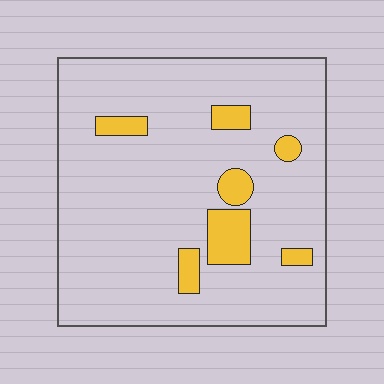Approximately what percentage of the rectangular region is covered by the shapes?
Approximately 10%.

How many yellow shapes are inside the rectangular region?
7.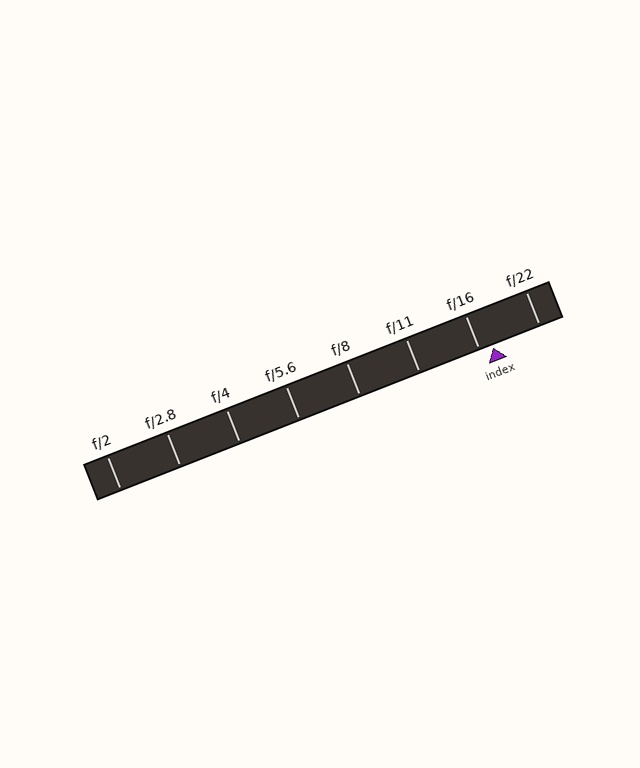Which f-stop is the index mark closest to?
The index mark is closest to f/16.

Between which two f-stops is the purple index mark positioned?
The index mark is between f/16 and f/22.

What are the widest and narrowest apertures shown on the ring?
The widest aperture shown is f/2 and the narrowest is f/22.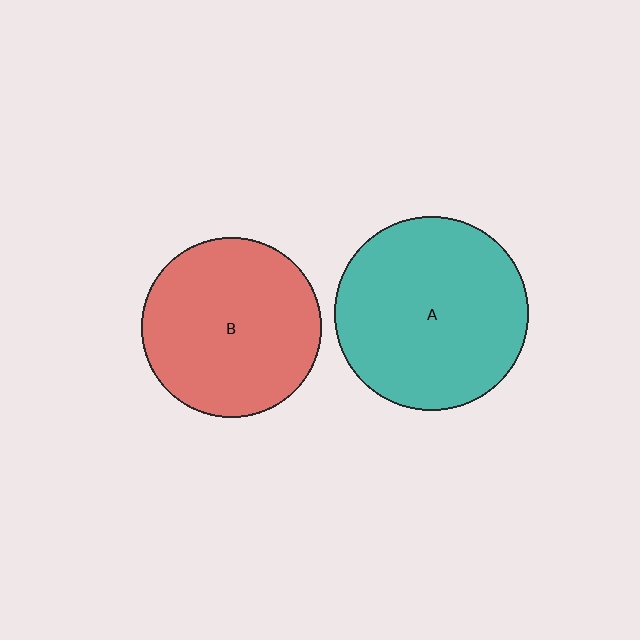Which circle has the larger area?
Circle A (teal).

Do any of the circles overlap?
No, none of the circles overlap.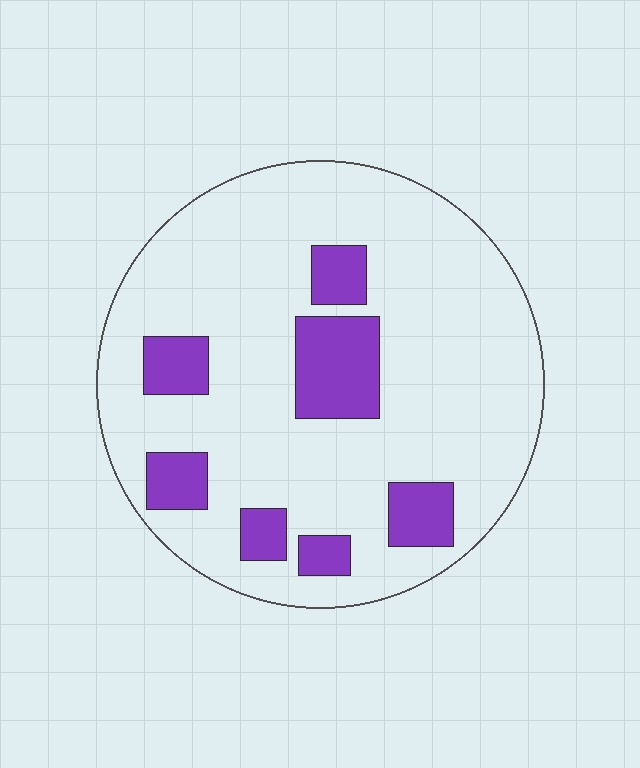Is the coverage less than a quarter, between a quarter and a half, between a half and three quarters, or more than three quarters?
Less than a quarter.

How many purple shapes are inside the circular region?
7.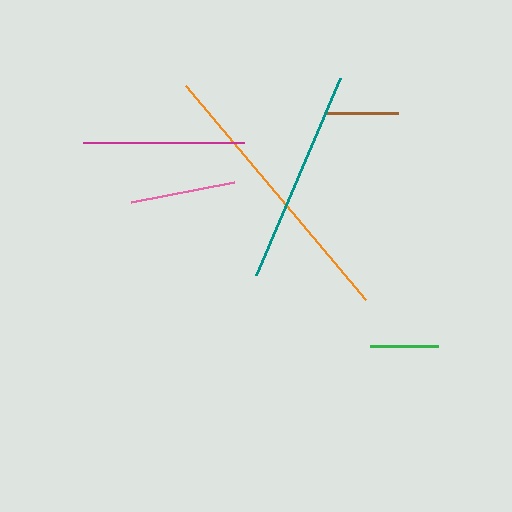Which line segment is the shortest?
The green line is the shortest at approximately 67 pixels.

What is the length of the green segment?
The green segment is approximately 67 pixels long.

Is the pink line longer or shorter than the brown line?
The pink line is longer than the brown line.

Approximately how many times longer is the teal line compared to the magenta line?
The teal line is approximately 1.3 times the length of the magenta line.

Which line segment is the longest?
The orange line is the longest at approximately 279 pixels.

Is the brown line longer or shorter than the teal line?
The teal line is longer than the brown line.